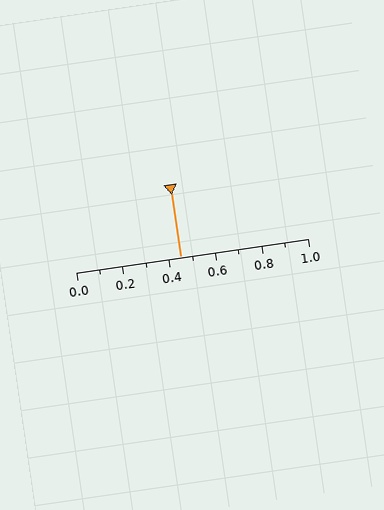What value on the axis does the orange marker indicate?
The marker indicates approximately 0.45.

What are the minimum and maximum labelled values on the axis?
The axis runs from 0.0 to 1.0.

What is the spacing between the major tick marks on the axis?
The major ticks are spaced 0.2 apart.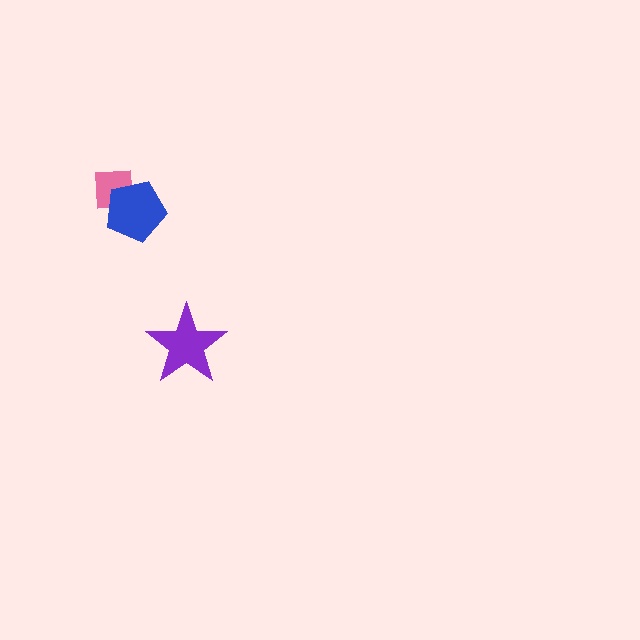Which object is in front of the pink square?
The blue pentagon is in front of the pink square.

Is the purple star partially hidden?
No, no other shape covers it.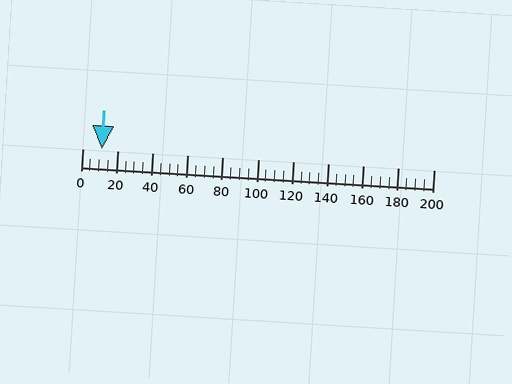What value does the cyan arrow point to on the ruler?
The cyan arrow points to approximately 11.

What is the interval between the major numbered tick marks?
The major tick marks are spaced 20 units apart.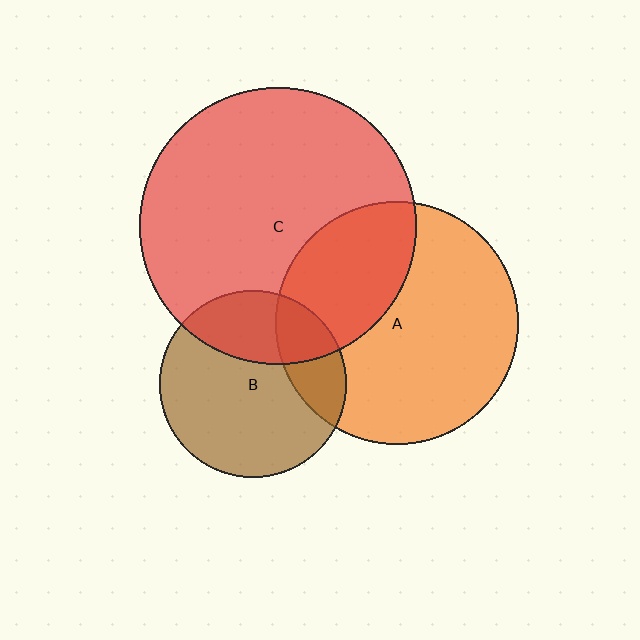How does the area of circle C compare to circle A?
Approximately 1.3 times.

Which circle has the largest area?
Circle C (red).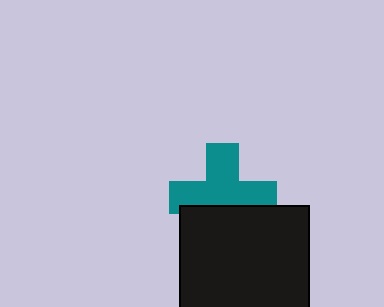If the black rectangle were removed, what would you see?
You would see the complete teal cross.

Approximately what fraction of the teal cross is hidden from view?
Roughly 34% of the teal cross is hidden behind the black rectangle.